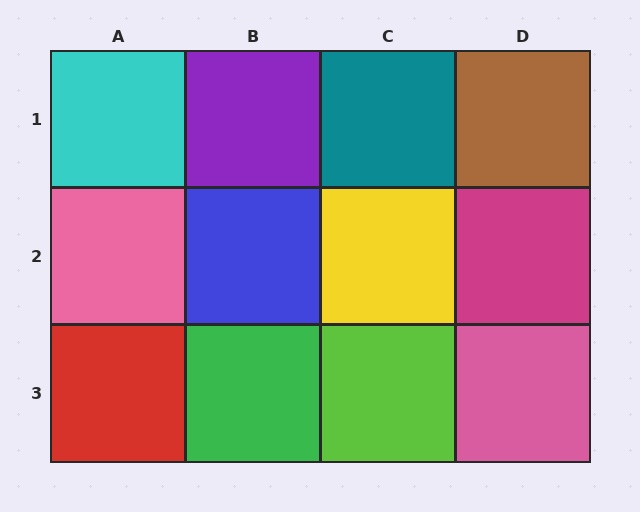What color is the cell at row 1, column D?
Brown.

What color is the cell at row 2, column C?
Yellow.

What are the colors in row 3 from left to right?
Red, green, lime, pink.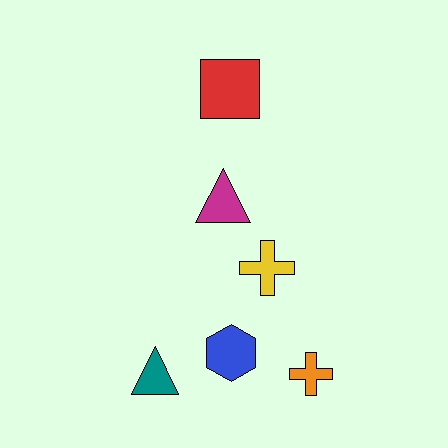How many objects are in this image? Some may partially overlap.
There are 6 objects.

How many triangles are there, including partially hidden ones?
There are 2 triangles.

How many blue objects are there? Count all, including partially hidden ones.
There is 1 blue object.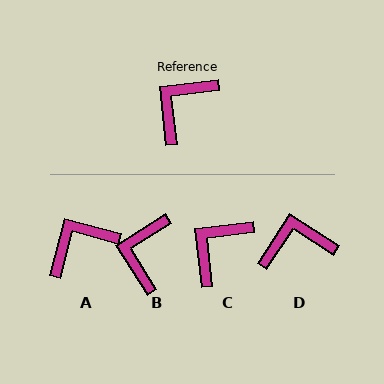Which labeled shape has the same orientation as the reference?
C.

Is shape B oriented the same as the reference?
No, it is off by about 26 degrees.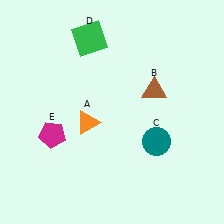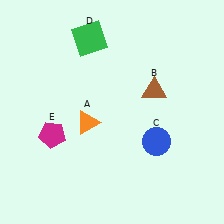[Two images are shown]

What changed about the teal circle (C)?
In Image 1, C is teal. In Image 2, it changed to blue.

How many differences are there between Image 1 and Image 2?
There is 1 difference between the two images.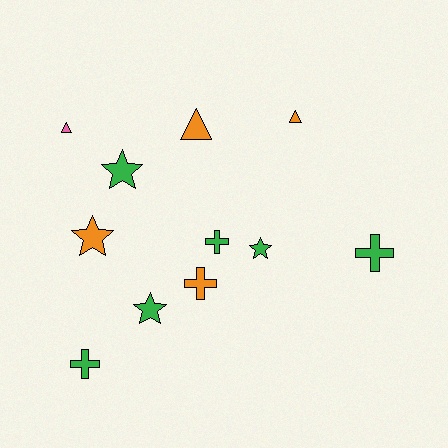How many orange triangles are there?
There are 2 orange triangles.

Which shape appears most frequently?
Cross, with 4 objects.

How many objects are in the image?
There are 11 objects.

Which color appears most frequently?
Green, with 6 objects.